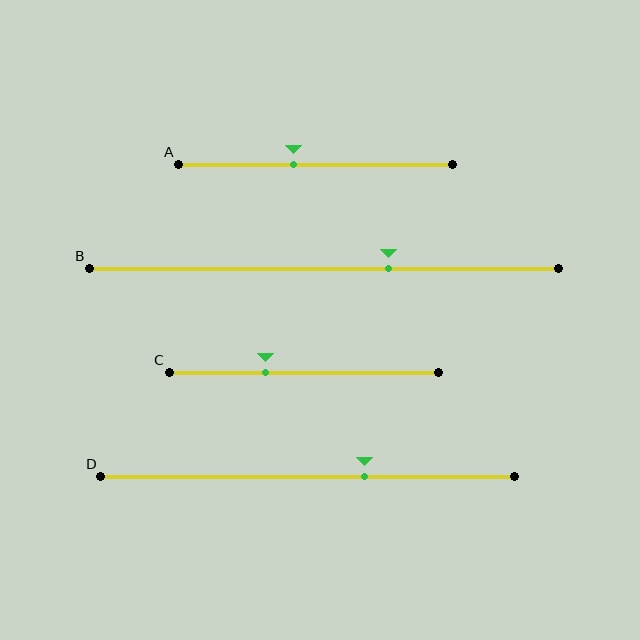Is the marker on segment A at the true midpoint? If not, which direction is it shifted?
No, the marker on segment A is shifted to the left by about 8% of the segment length.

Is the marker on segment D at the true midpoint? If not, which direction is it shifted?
No, the marker on segment D is shifted to the right by about 14% of the segment length.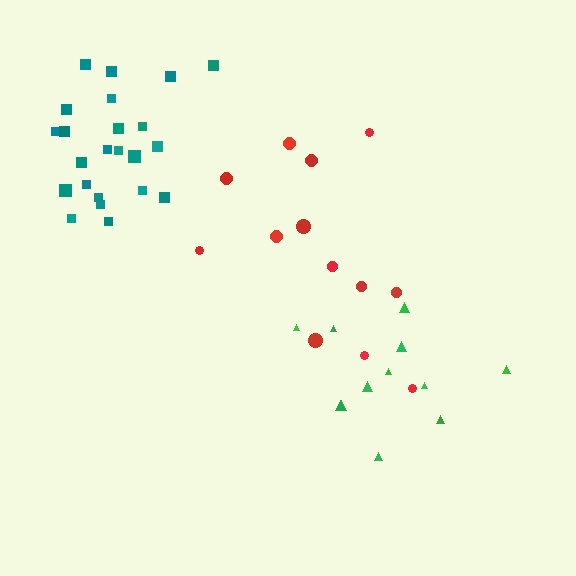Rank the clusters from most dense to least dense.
teal, green, red.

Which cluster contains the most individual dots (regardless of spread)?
Teal (23).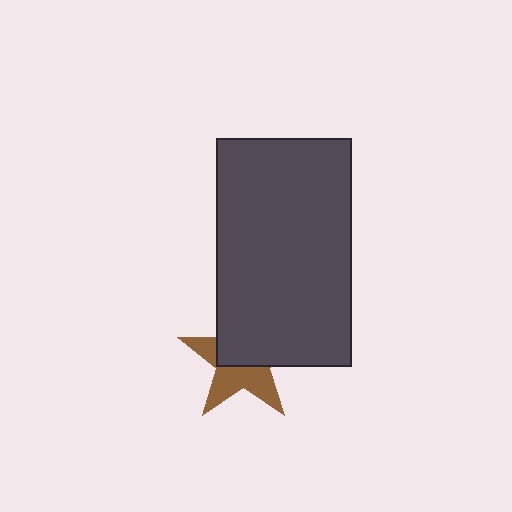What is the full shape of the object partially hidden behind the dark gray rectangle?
The partially hidden object is a brown star.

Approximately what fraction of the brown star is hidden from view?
Roughly 53% of the brown star is hidden behind the dark gray rectangle.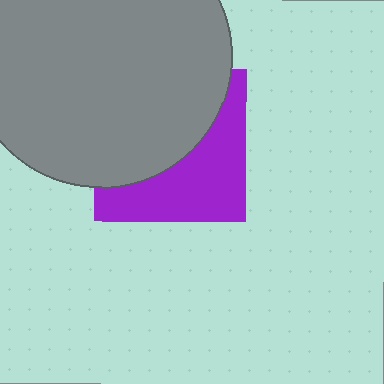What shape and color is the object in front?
The object in front is a gray circle.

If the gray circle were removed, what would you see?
You would see the complete purple square.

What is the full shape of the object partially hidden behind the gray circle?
The partially hidden object is a purple square.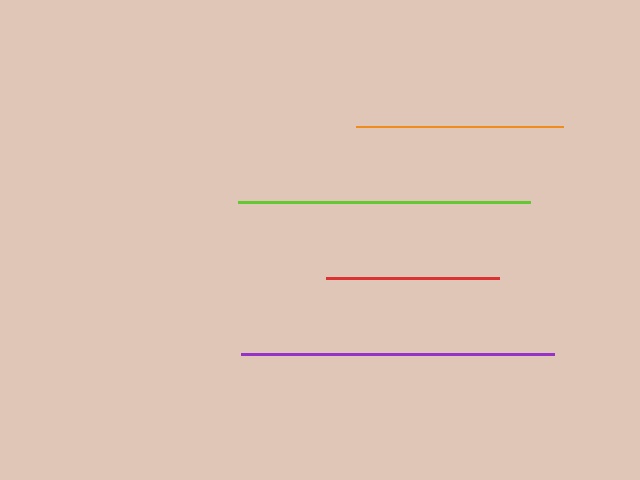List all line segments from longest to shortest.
From longest to shortest: purple, lime, orange, red.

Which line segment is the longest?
The purple line is the longest at approximately 313 pixels.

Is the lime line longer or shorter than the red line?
The lime line is longer than the red line.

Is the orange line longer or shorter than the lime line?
The lime line is longer than the orange line.